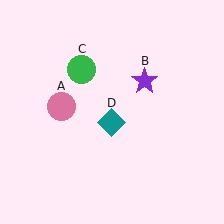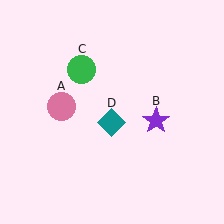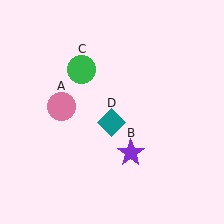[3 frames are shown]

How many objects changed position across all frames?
1 object changed position: purple star (object B).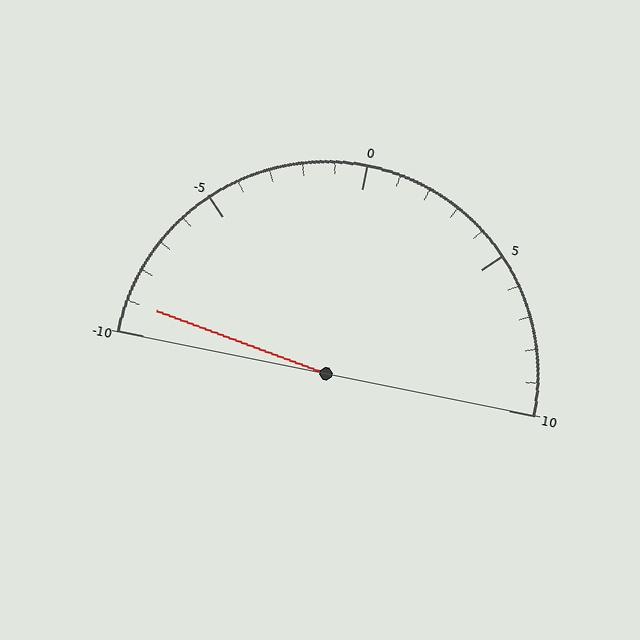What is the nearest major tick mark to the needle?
The nearest major tick mark is -10.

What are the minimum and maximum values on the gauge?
The gauge ranges from -10 to 10.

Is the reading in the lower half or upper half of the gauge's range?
The reading is in the lower half of the range (-10 to 10).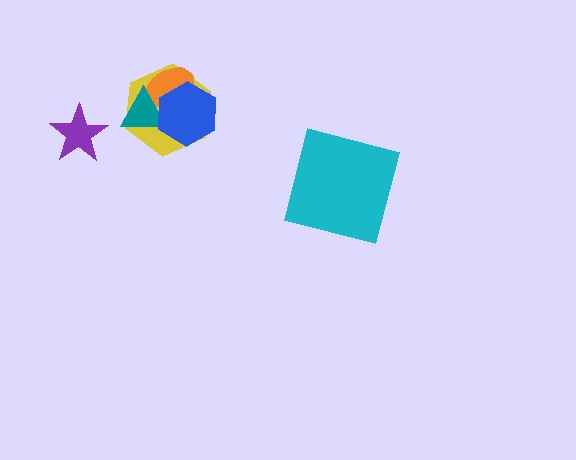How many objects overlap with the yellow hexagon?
3 objects overlap with the yellow hexagon.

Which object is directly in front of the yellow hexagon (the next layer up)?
The orange ellipse is directly in front of the yellow hexagon.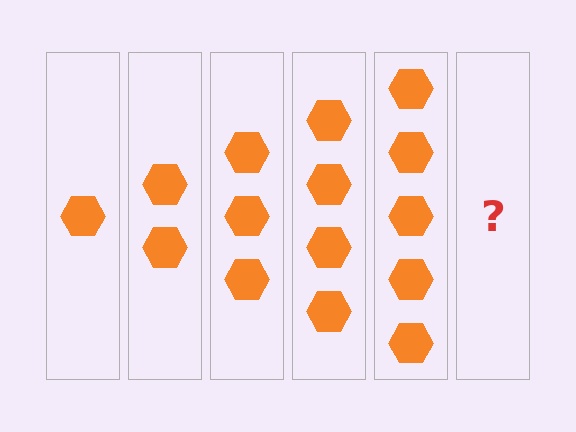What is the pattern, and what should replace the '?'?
The pattern is that each step adds one more hexagon. The '?' should be 6 hexagons.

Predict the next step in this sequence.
The next step is 6 hexagons.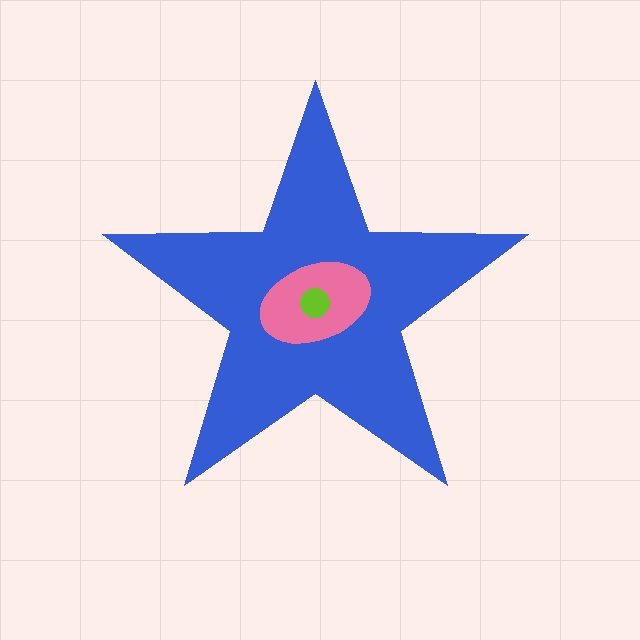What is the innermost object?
The lime circle.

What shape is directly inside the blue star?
The pink ellipse.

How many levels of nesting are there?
3.